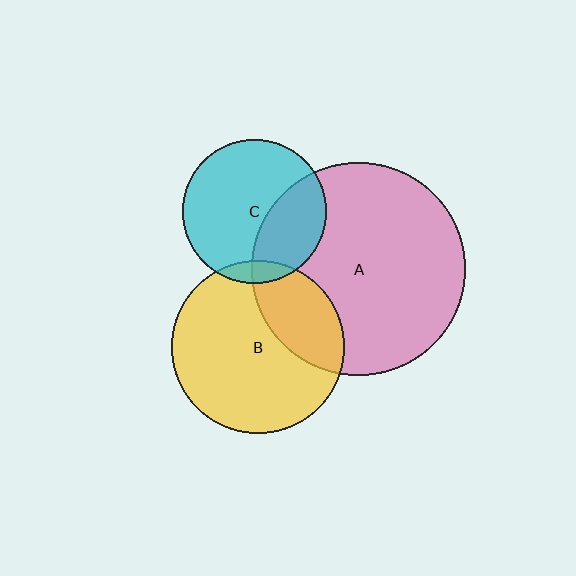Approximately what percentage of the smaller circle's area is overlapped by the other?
Approximately 35%.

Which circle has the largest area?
Circle A (pink).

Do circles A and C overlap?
Yes.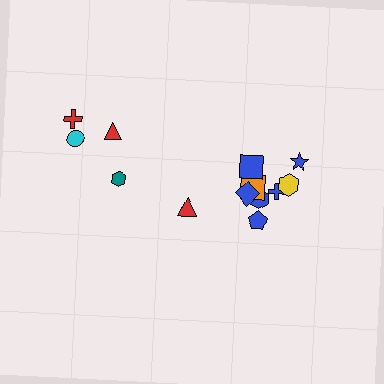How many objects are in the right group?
There are 8 objects.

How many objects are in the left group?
There are 5 objects.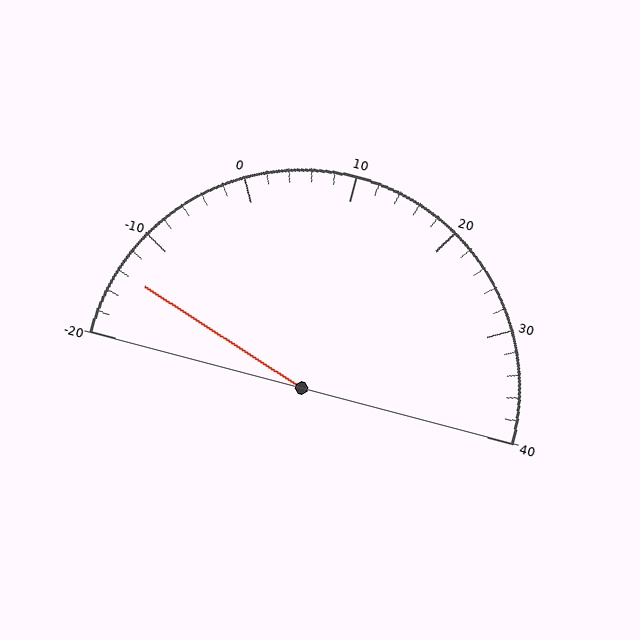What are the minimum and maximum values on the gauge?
The gauge ranges from -20 to 40.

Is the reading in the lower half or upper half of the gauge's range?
The reading is in the lower half of the range (-20 to 40).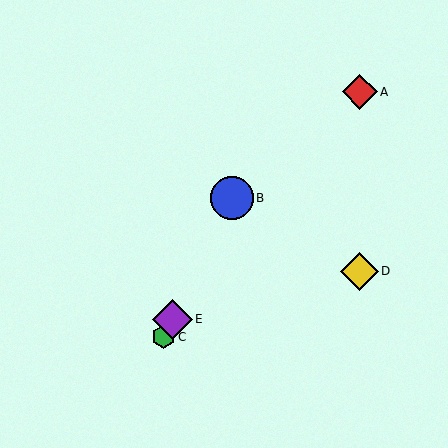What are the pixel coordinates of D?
Object D is at (359, 271).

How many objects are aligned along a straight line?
3 objects (B, C, E) are aligned along a straight line.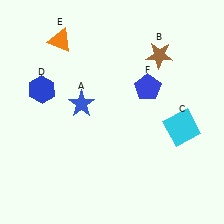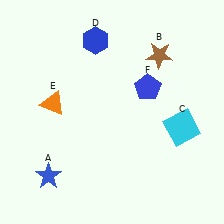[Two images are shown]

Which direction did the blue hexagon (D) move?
The blue hexagon (D) moved right.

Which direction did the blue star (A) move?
The blue star (A) moved down.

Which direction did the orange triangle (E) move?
The orange triangle (E) moved down.